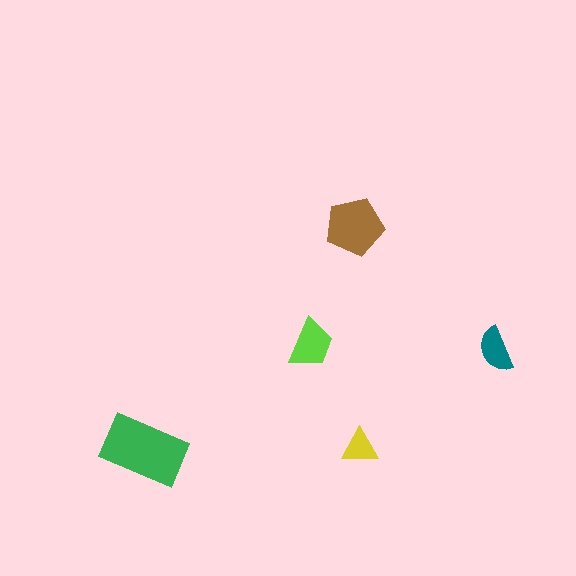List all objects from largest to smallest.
The green rectangle, the brown pentagon, the lime trapezoid, the teal semicircle, the yellow triangle.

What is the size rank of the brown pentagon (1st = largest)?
2nd.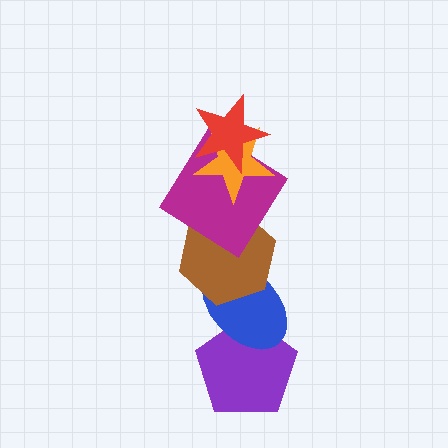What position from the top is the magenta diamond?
The magenta diamond is 3rd from the top.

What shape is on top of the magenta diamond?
The orange star is on top of the magenta diamond.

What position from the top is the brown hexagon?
The brown hexagon is 4th from the top.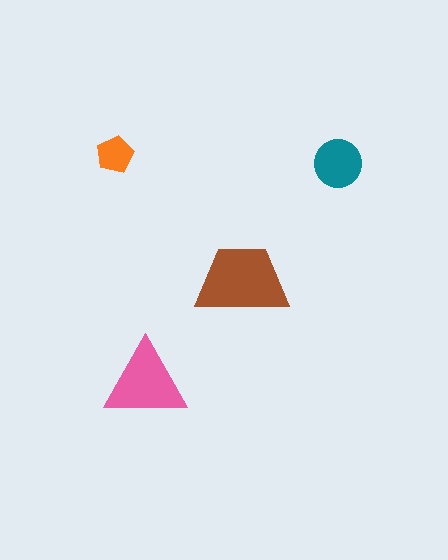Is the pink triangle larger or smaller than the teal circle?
Larger.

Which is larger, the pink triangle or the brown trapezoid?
The brown trapezoid.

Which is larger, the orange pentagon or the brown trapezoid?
The brown trapezoid.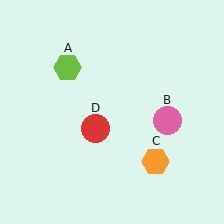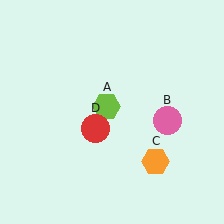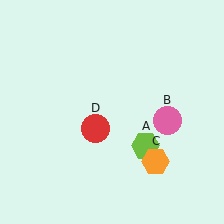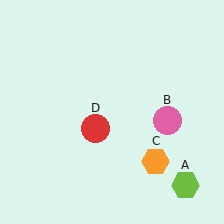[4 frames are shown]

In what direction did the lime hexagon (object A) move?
The lime hexagon (object A) moved down and to the right.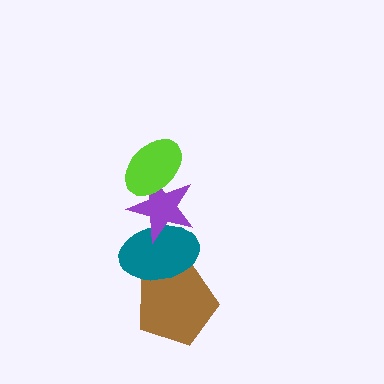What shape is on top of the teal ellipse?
The purple star is on top of the teal ellipse.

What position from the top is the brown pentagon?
The brown pentagon is 4th from the top.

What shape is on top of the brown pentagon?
The teal ellipse is on top of the brown pentagon.